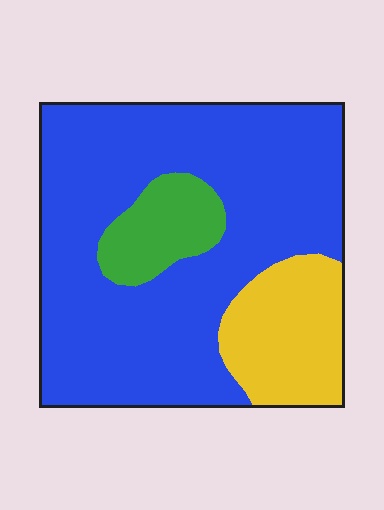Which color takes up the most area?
Blue, at roughly 70%.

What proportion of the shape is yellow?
Yellow covers 17% of the shape.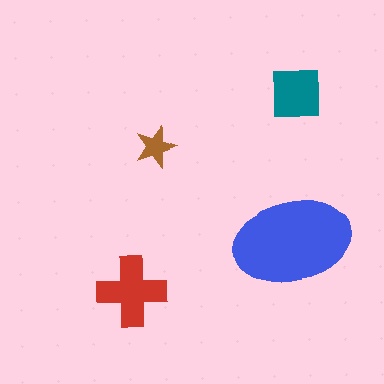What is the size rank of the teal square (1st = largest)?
3rd.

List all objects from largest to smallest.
The blue ellipse, the red cross, the teal square, the brown star.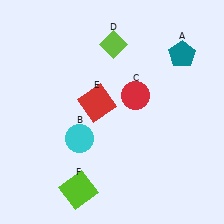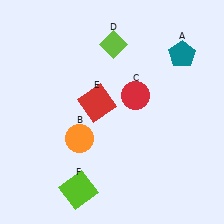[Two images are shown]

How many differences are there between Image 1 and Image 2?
There is 1 difference between the two images.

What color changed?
The circle (B) changed from cyan in Image 1 to orange in Image 2.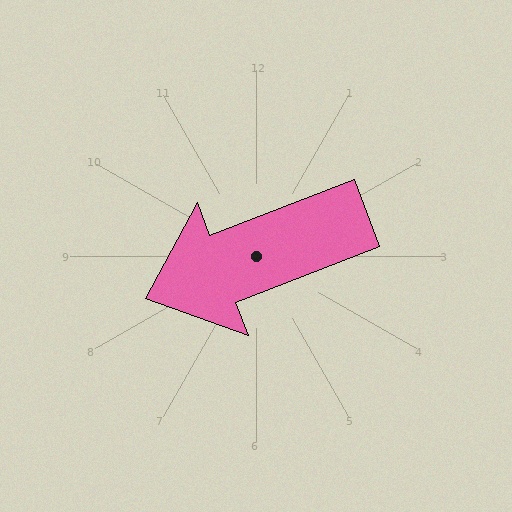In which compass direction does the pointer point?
West.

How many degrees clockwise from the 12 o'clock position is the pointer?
Approximately 249 degrees.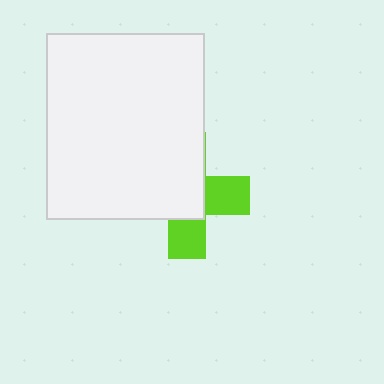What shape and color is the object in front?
The object in front is a white rectangle.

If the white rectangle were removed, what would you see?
You would see the complete lime cross.